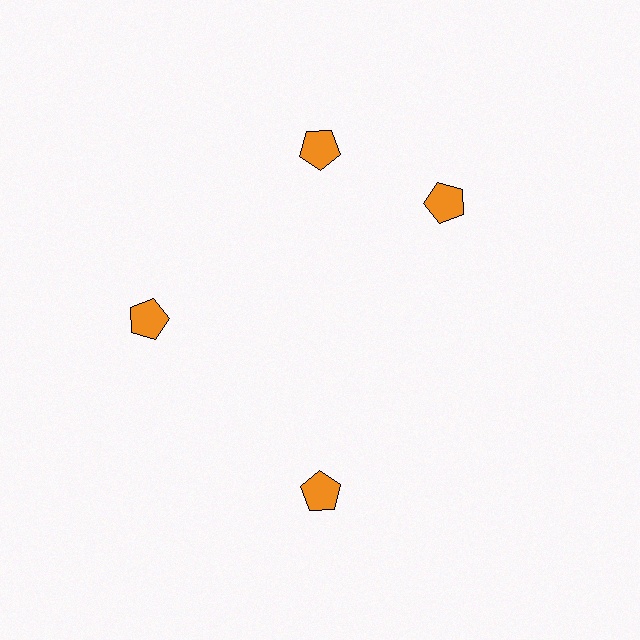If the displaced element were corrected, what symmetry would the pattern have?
It would have 4-fold rotational symmetry — the pattern would map onto itself every 90 degrees.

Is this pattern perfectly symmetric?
No. The 4 orange pentagons are arranged in a ring, but one element near the 3 o'clock position is rotated out of alignment along the ring, breaking the 4-fold rotational symmetry.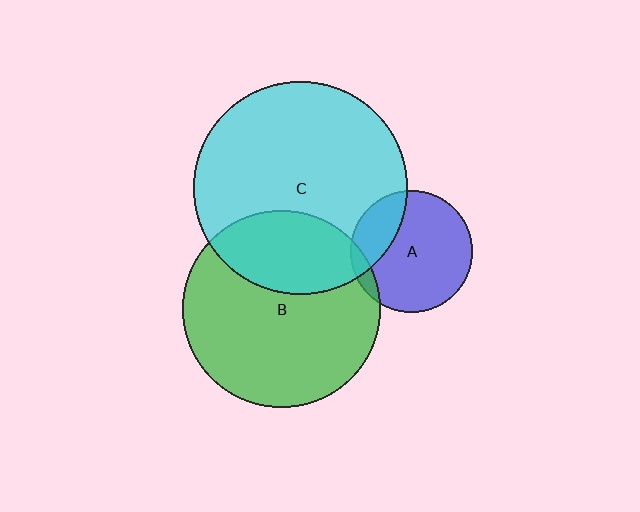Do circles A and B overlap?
Yes.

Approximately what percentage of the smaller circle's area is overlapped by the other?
Approximately 5%.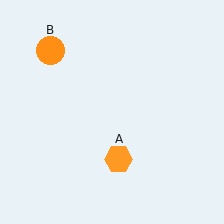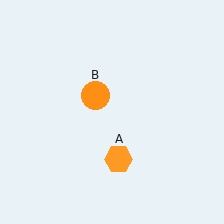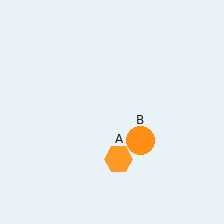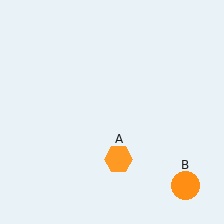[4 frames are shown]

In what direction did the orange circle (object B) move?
The orange circle (object B) moved down and to the right.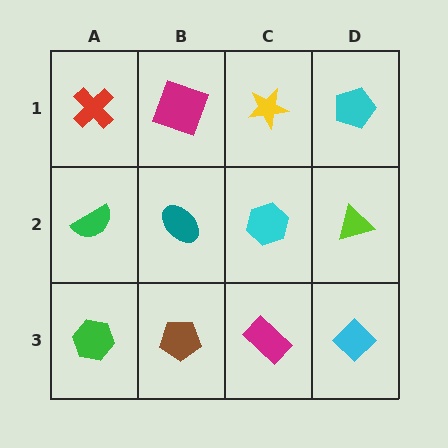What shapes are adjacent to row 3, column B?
A teal ellipse (row 2, column B), a green hexagon (row 3, column A), a magenta rectangle (row 3, column C).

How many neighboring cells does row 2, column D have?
3.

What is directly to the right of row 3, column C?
A cyan diamond.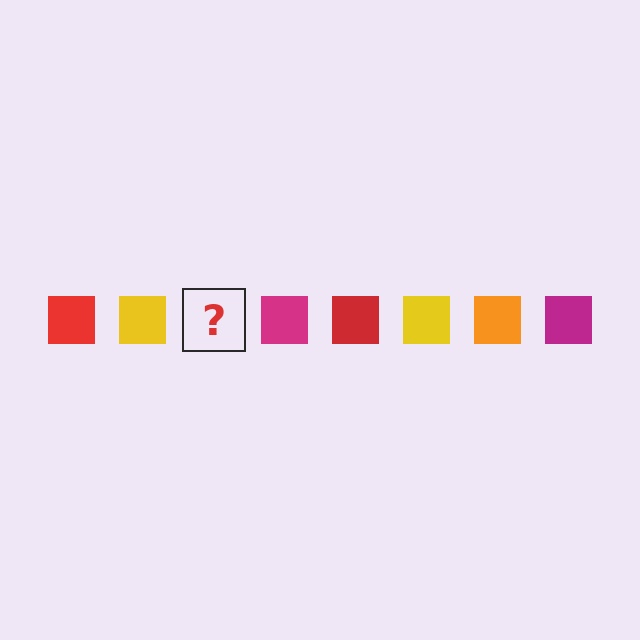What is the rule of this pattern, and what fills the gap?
The rule is that the pattern cycles through red, yellow, orange, magenta squares. The gap should be filled with an orange square.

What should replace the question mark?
The question mark should be replaced with an orange square.